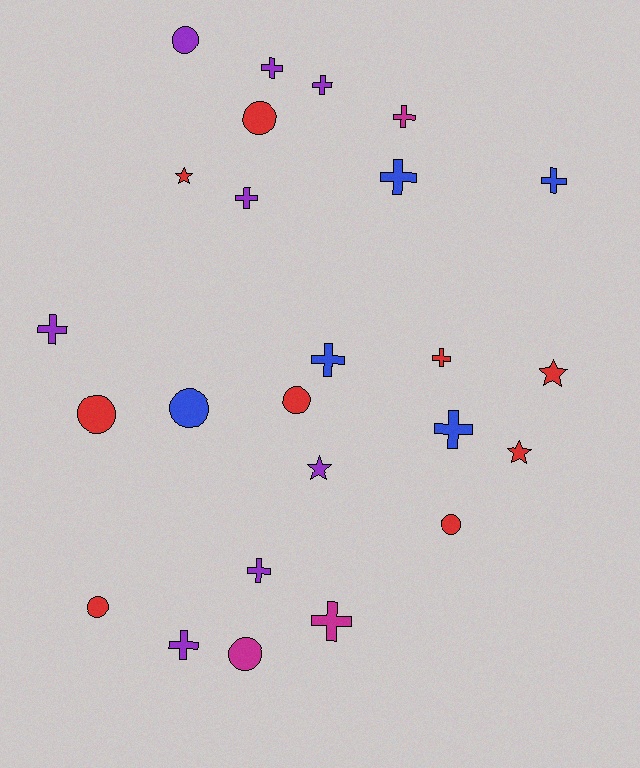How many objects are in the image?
There are 25 objects.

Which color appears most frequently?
Red, with 9 objects.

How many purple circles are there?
There is 1 purple circle.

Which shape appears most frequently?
Cross, with 13 objects.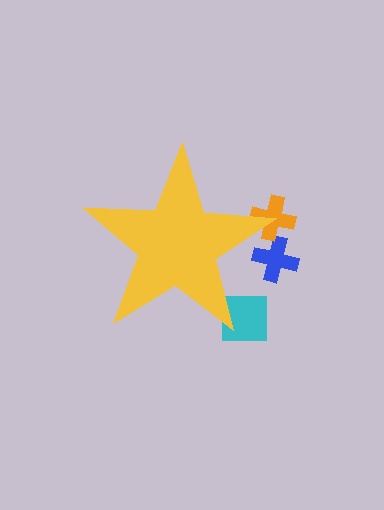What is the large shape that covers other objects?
A yellow star.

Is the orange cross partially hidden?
Yes, the orange cross is partially hidden behind the yellow star.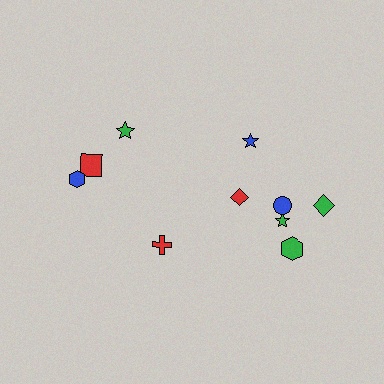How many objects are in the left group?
There are 4 objects.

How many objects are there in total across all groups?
There are 10 objects.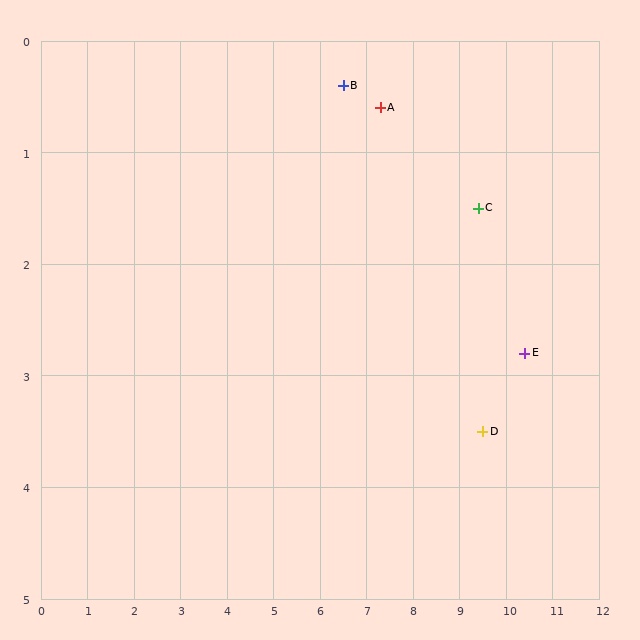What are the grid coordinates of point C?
Point C is at approximately (9.4, 1.5).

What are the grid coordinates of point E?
Point E is at approximately (10.4, 2.8).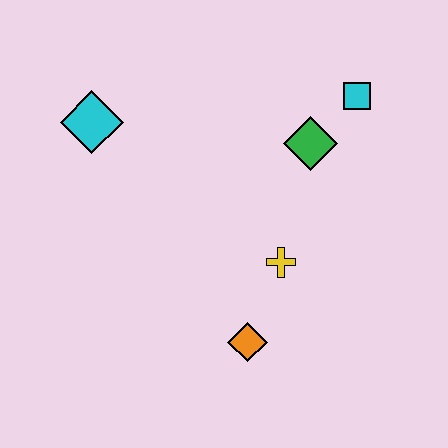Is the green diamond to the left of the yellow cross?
No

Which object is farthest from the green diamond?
The cyan diamond is farthest from the green diamond.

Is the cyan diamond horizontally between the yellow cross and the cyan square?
No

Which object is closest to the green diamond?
The cyan square is closest to the green diamond.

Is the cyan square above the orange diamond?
Yes